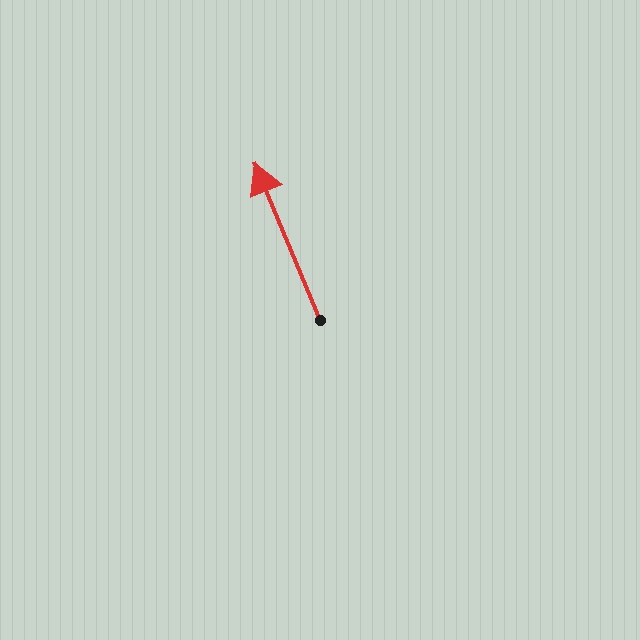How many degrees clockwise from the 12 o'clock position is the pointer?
Approximately 337 degrees.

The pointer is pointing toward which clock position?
Roughly 11 o'clock.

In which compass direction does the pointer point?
Northwest.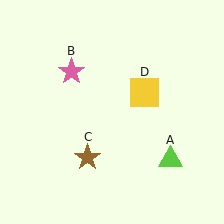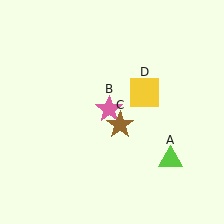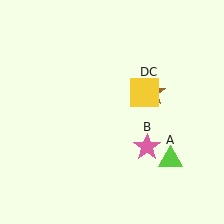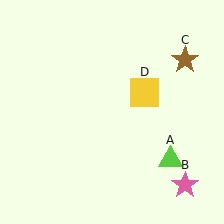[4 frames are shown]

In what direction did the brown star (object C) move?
The brown star (object C) moved up and to the right.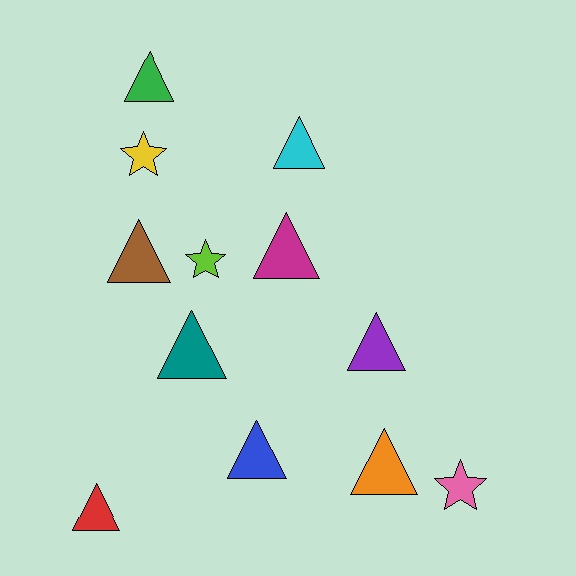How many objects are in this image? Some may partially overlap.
There are 12 objects.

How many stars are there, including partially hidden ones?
There are 3 stars.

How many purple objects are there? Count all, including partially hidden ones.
There is 1 purple object.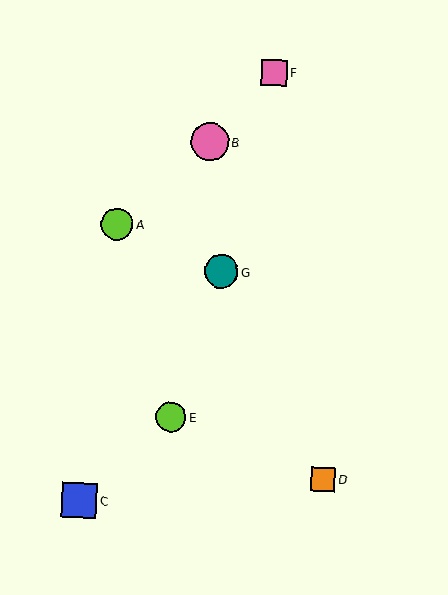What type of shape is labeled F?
Shape F is a pink square.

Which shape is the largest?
The pink circle (labeled B) is the largest.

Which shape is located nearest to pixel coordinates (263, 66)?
The pink square (labeled F) at (274, 73) is nearest to that location.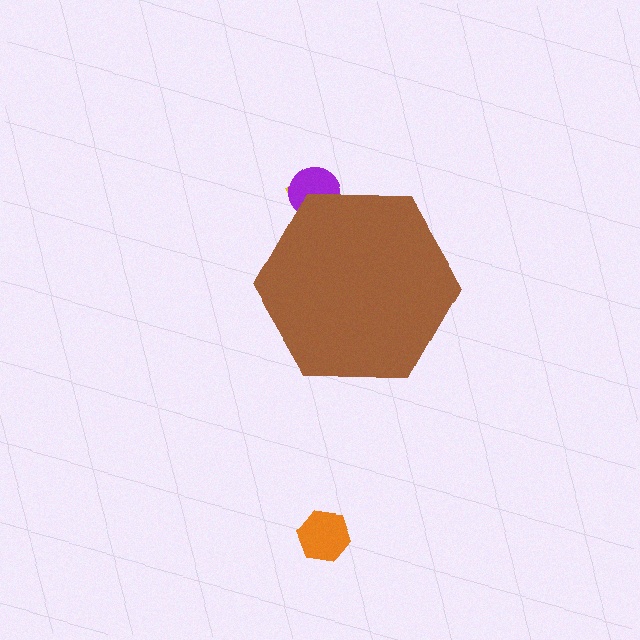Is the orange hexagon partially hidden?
No, the orange hexagon is fully visible.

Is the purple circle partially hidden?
Yes, the purple circle is partially hidden behind the brown hexagon.